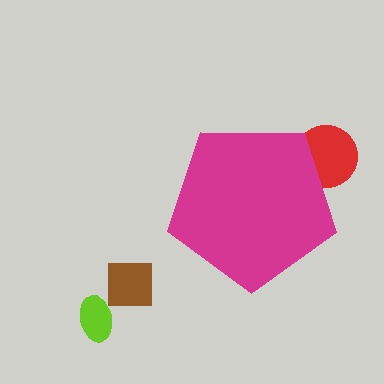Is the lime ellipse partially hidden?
No, the lime ellipse is fully visible.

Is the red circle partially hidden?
Yes, the red circle is partially hidden behind the magenta pentagon.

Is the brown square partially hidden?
No, the brown square is fully visible.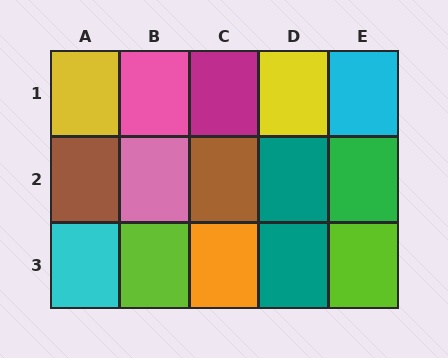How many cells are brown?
2 cells are brown.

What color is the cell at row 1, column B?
Pink.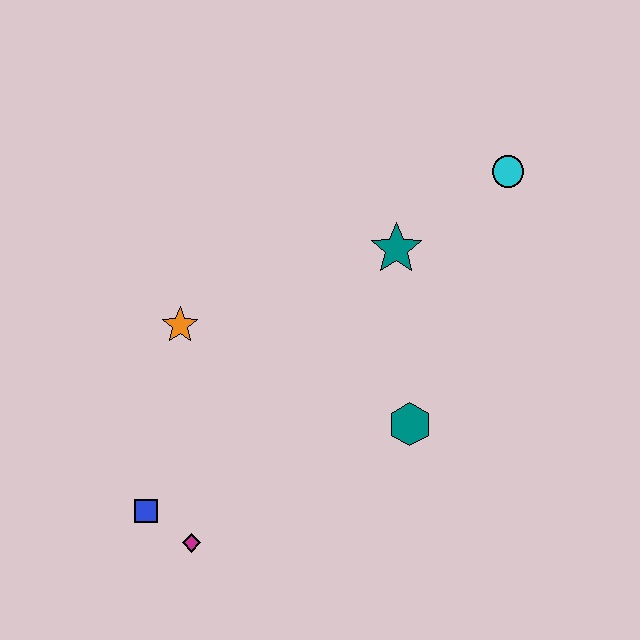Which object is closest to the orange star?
The blue square is closest to the orange star.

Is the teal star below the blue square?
No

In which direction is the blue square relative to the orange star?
The blue square is below the orange star.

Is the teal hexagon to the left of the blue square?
No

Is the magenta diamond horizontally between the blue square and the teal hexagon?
Yes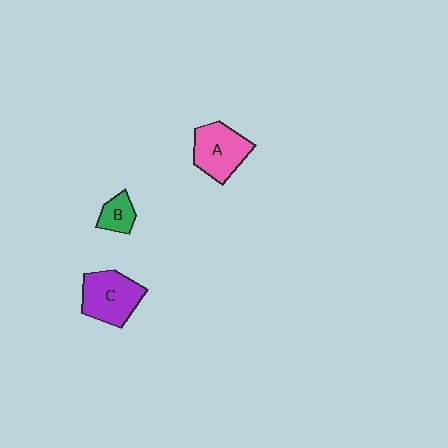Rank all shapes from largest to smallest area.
From largest to smallest: C (purple), A (pink), B (green).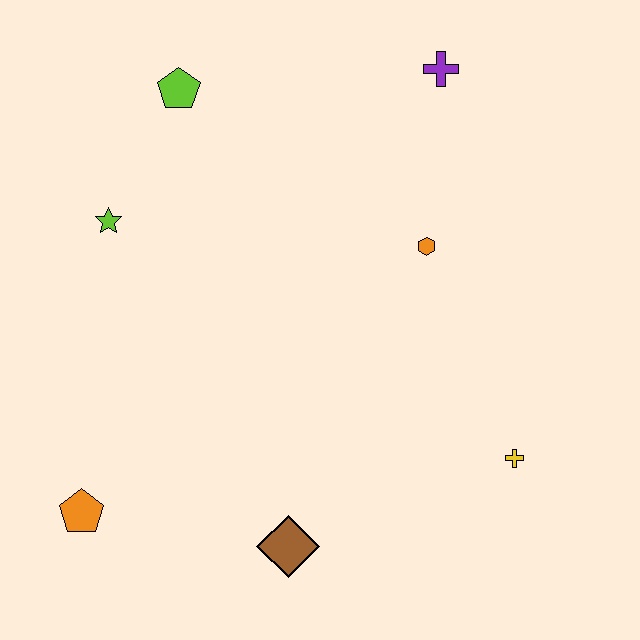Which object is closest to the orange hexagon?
The purple cross is closest to the orange hexagon.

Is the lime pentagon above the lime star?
Yes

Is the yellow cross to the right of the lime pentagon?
Yes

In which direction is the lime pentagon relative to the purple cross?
The lime pentagon is to the left of the purple cross.